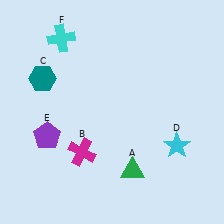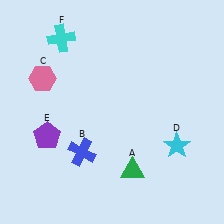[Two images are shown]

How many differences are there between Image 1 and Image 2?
There are 2 differences between the two images.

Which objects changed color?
B changed from magenta to blue. C changed from teal to pink.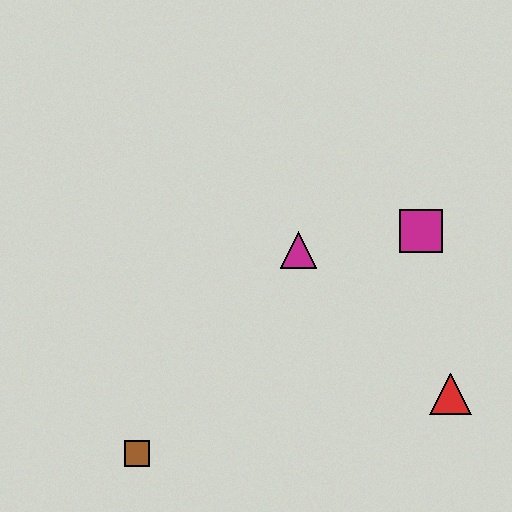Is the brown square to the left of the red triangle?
Yes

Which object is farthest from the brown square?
The magenta square is farthest from the brown square.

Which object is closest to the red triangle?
The magenta square is closest to the red triangle.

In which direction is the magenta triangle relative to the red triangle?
The magenta triangle is to the left of the red triangle.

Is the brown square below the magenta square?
Yes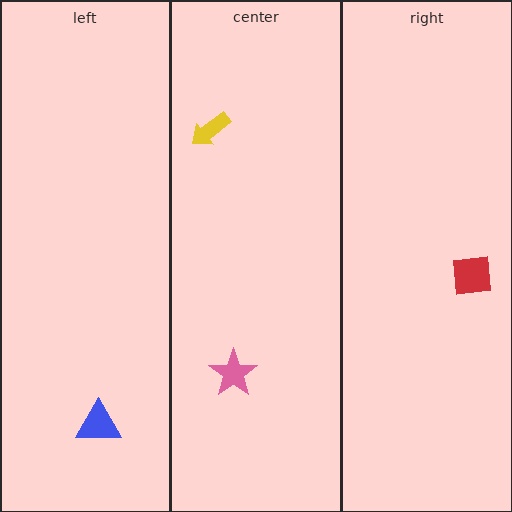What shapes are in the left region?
The blue triangle.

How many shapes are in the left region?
1.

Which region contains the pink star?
The center region.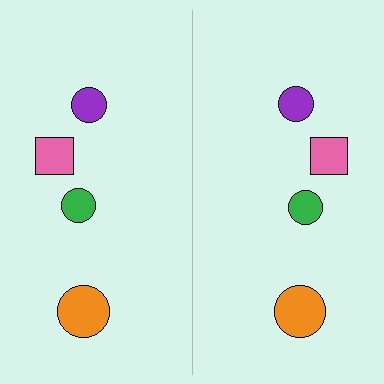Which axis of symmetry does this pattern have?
The pattern has a vertical axis of symmetry running through the center of the image.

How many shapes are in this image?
There are 8 shapes in this image.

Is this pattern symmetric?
Yes, this pattern has bilateral (reflection) symmetry.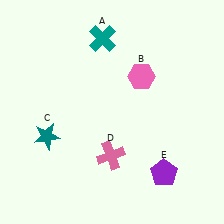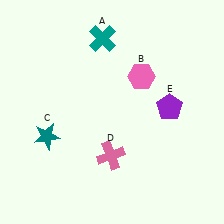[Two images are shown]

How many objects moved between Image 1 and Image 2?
1 object moved between the two images.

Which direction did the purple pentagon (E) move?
The purple pentagon (E) moved up.